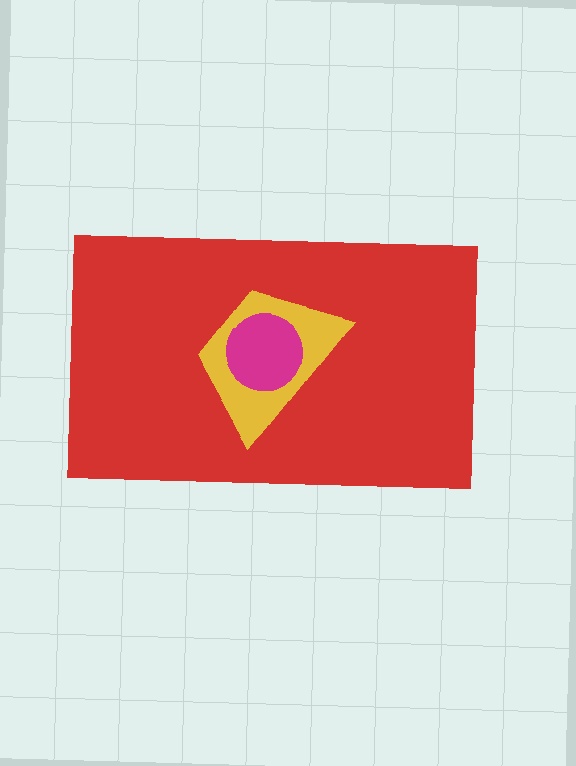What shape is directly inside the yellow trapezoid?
The magenta circle.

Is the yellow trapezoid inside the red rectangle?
Yes.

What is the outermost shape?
The red rectangle.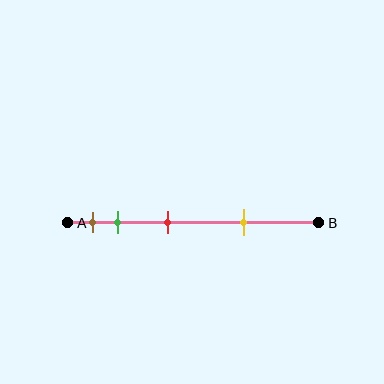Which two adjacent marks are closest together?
The brown and green marks are the closest adjacent pair.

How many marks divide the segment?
There are 4 marks dividing the segment.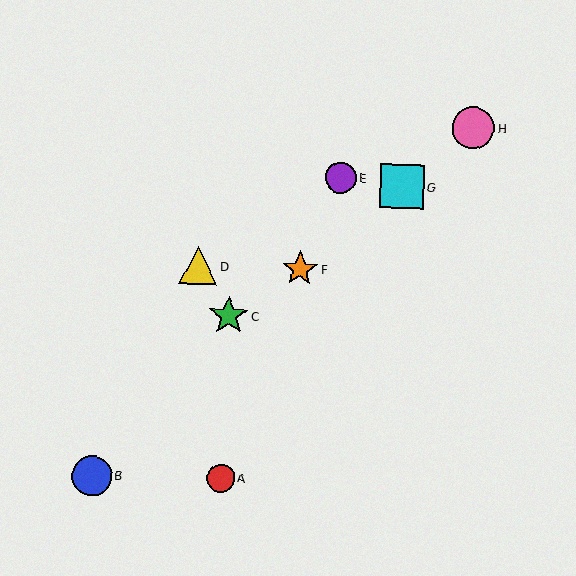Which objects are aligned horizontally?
Objects D, F are aligned horizontally.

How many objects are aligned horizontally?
2 objects (D, F) are aligned horizontally.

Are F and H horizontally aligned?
No, F is at y≈269 and H is at y≈128.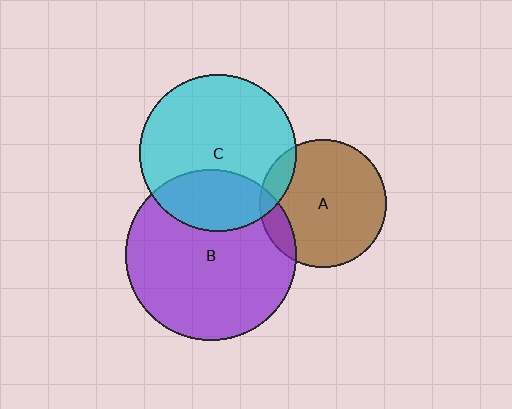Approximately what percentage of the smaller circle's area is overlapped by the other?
Approximately 10%.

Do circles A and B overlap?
Yes.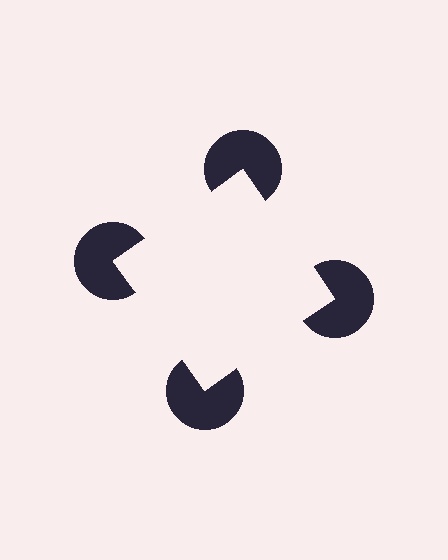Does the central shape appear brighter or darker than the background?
It typically appears slightly brighter than the background, even though no actual brightness change is drawn.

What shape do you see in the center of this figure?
An illusory square — its edges are inferred from the aligned wedge cuts in the pac-man discs, not physically drawn.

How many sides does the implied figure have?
4 sides.